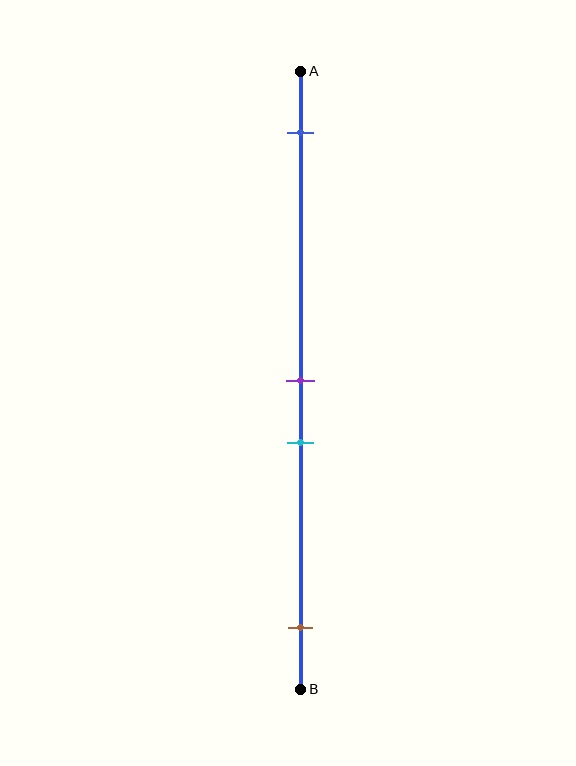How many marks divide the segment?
There are 4 marks dividing the segment.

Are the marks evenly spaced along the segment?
No, the marks are not evenly spaced.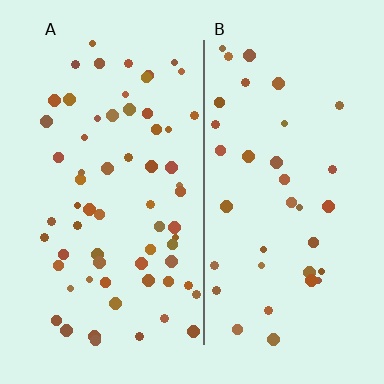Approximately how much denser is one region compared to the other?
Approximately 1.7× — region A over region B.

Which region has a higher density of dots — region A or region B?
A (the left).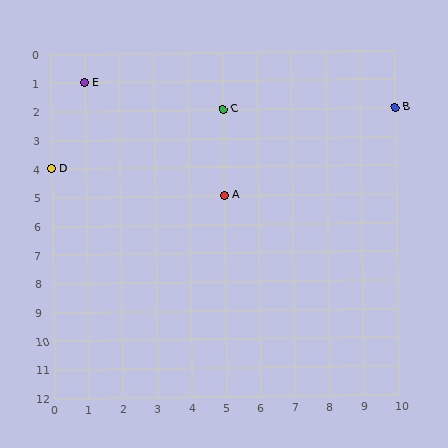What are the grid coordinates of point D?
Point D is at grid coordinates (0, 4).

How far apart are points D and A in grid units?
Points D and A are 5 columns and 1 row apart (about 5.1 grid units diagonally).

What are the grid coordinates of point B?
Point B is at grid coordinates (10, 2).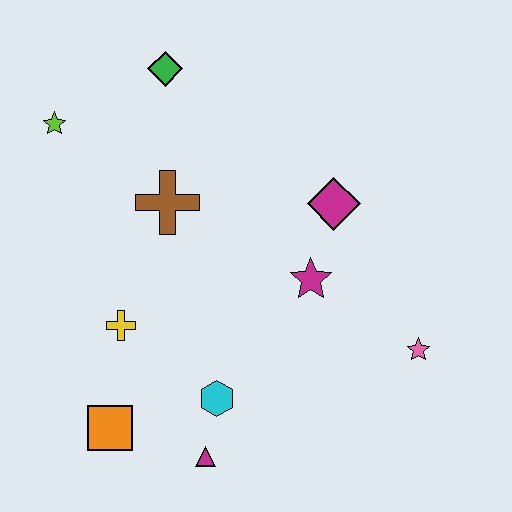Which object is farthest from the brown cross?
The pink star is farthest from the brown cross.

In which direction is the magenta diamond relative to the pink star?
The magenta diamond is above the pink star.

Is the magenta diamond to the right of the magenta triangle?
Yes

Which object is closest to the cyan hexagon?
The magenta triangle is closest to the cyan hexagon.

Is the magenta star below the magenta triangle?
No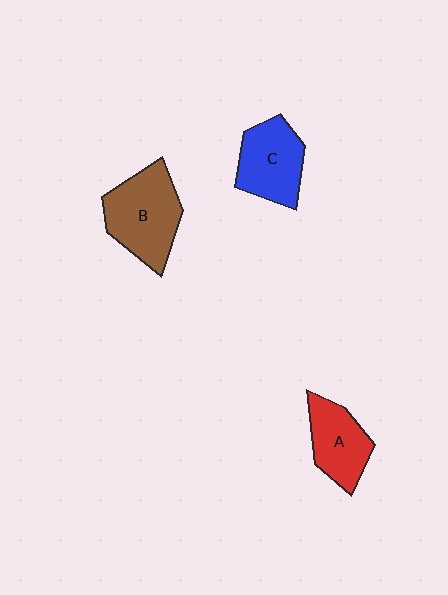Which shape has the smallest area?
Shape A (red).